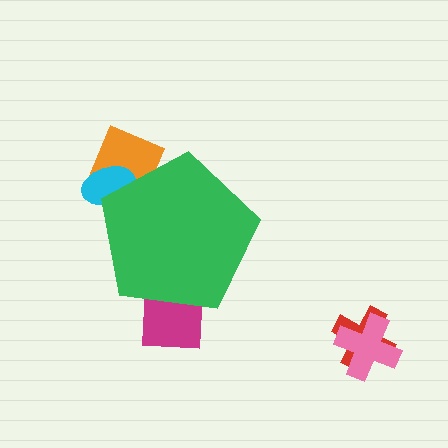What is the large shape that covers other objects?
A green pentagon.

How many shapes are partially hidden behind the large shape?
3 shapes are partially hidden.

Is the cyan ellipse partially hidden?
Yes, the cyan ellipse is partially hidden behind the green pentagon.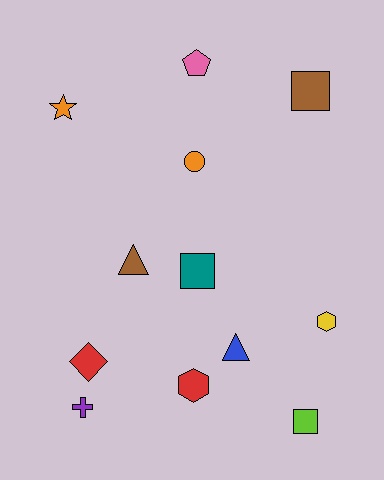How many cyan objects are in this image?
There are no cyan objects.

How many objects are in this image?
There are 12 objects.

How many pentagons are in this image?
There is 1 pentagon.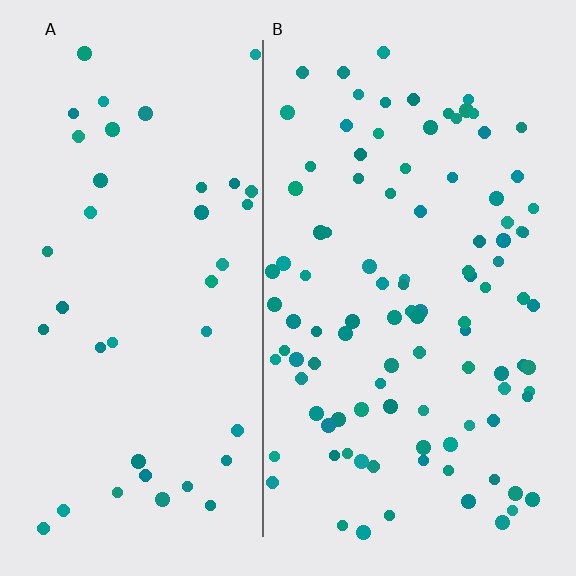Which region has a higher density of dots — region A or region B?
B (the right).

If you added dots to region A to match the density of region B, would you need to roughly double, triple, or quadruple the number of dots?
Approximately triple.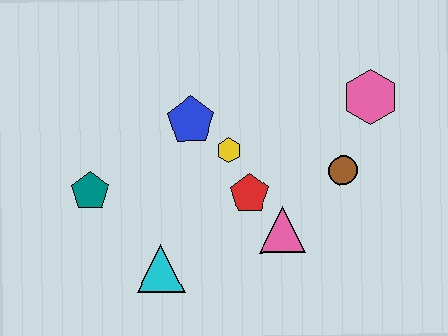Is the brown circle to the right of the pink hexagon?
No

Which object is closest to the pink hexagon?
The brown circle is closest to the pink hexagon.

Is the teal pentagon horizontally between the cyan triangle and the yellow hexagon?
No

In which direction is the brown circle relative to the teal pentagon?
The brown circle is to the right of the teal pentagon.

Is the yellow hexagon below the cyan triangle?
No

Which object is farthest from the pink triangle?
The teal pentagon is farthest from the pink triangle.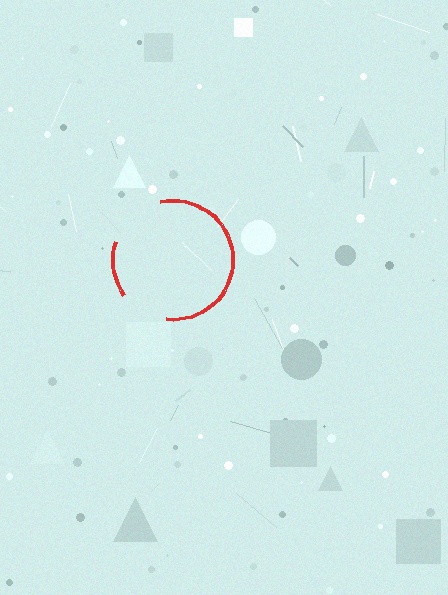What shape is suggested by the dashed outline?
The dashed outline suggests a circle.